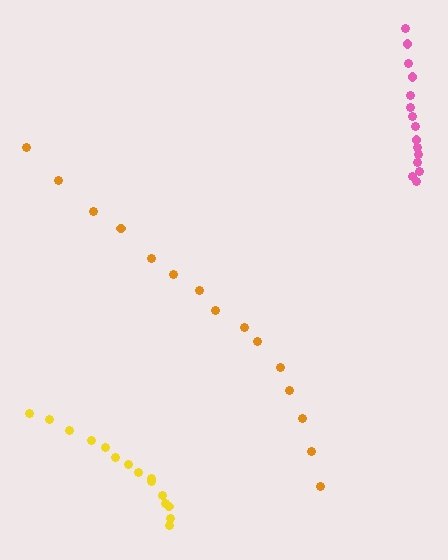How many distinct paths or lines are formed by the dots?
There are 3 distinct paths.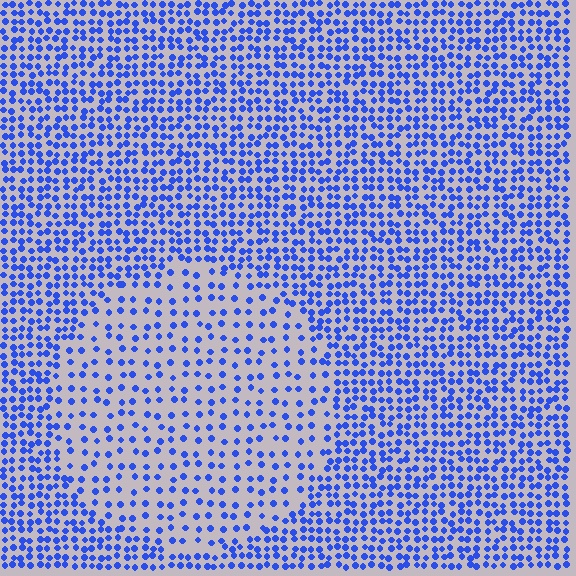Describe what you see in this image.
The image contains small blue elements arranged at two different densities. A circle-shaped region is visible where the elements are less densely packed than the surrounding area.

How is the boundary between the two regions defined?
The boundary is defined by a change in element density (approximately 2.1x ratio). All elements are the same color, size, and shape.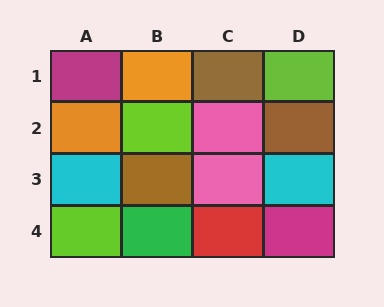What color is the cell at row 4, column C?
Red.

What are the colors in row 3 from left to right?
Cyan, brown, pink, cyan.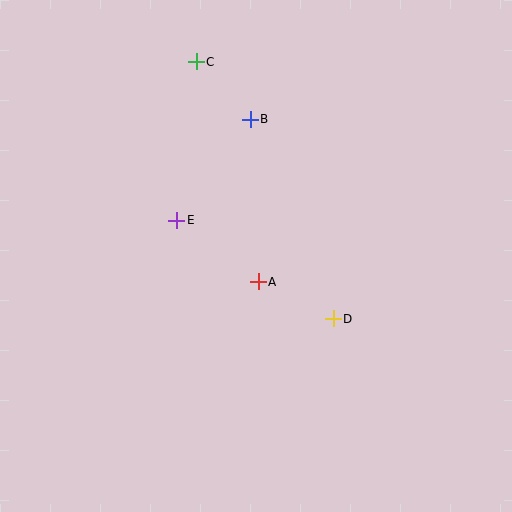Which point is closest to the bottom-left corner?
Point E is closest to the bottom-left corner.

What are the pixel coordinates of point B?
Point B is at (250, 119).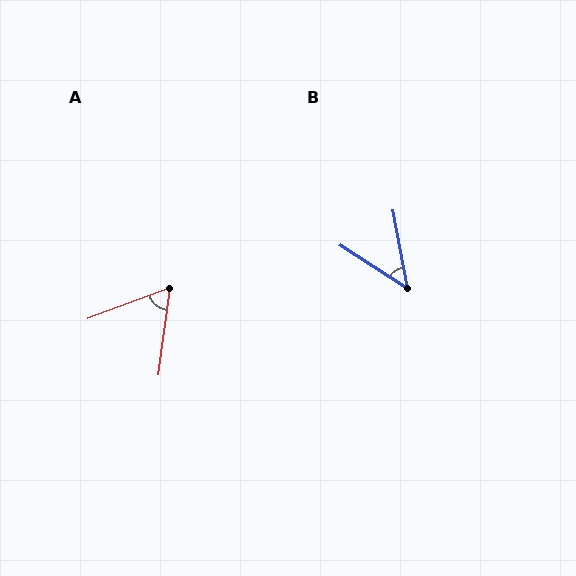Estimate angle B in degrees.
Approximately 46 degrees.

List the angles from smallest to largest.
B (46°), A (62°).